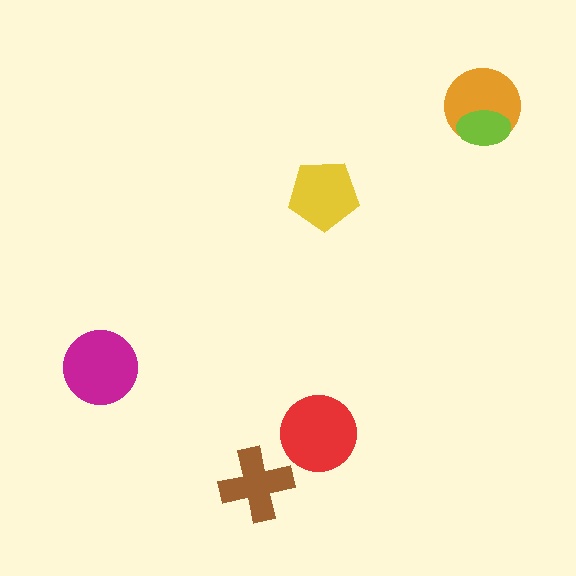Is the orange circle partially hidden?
Yes, it is partially covered by another shape.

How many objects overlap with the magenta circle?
0 objects overlap with the magenta circle.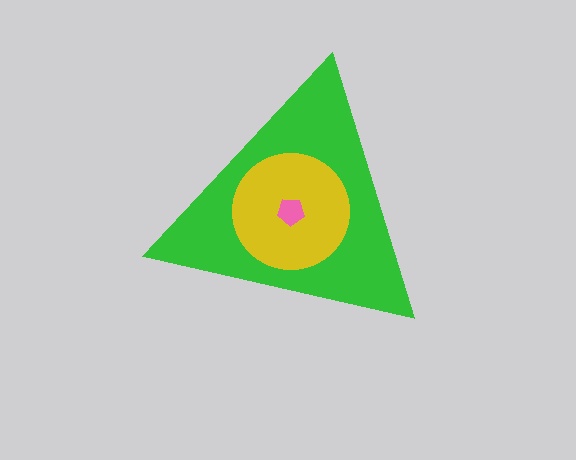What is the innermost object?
The pink pentagon.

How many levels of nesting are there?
3.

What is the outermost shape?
The green triangle.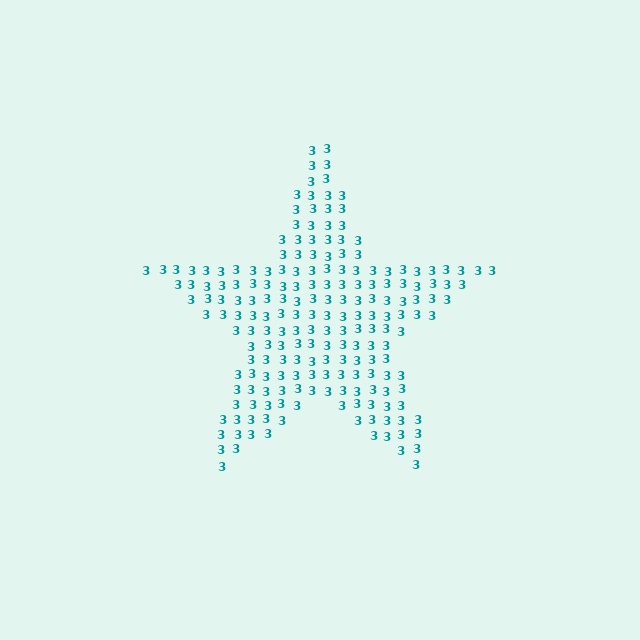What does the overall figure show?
The overall figure shows a star.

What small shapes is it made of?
It is made of small digit 3's.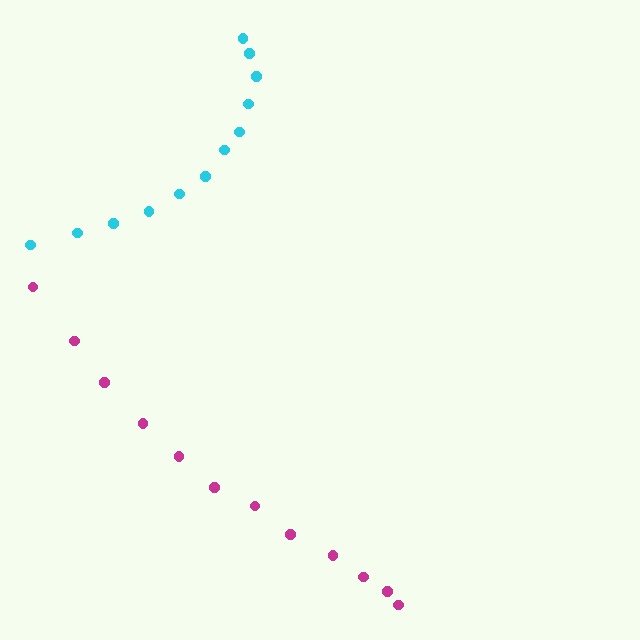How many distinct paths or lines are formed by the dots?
There are 2 distinct paths.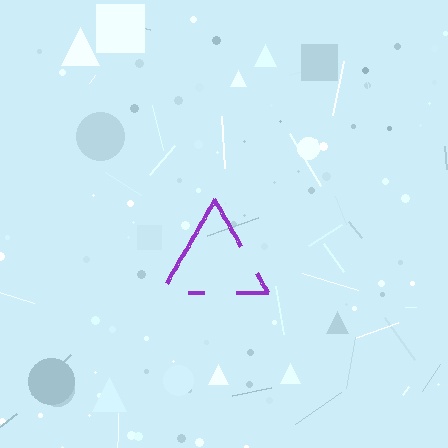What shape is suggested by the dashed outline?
The dashed outline suggests a triangle.